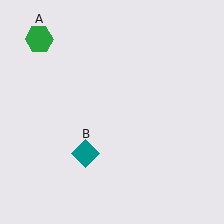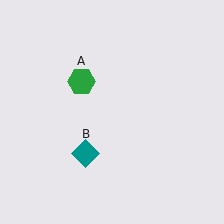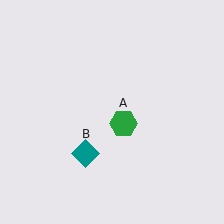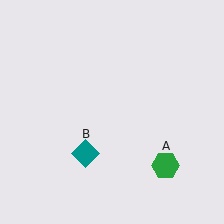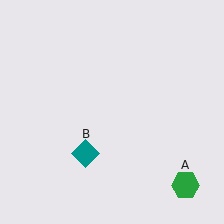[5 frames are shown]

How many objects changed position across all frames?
1 object changed position: green hexagon (object A).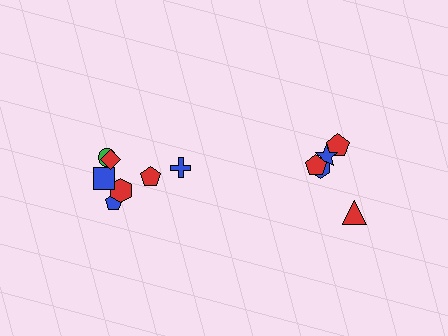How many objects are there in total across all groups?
There are 12 objects.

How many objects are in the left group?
There are 7 objects.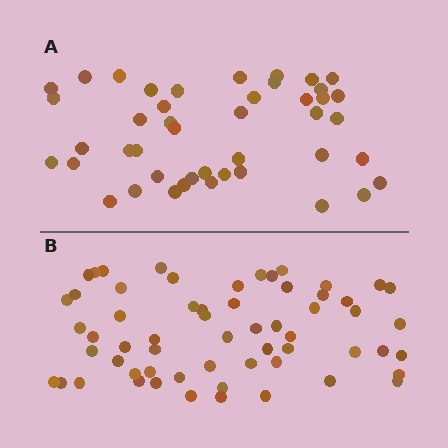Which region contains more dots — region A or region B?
Region B (the bottom region) has more dots.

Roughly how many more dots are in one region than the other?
Region B has approximately 15 more dots than region A.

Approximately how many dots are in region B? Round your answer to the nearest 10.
About 60 dots.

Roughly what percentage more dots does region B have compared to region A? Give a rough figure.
About 35% more.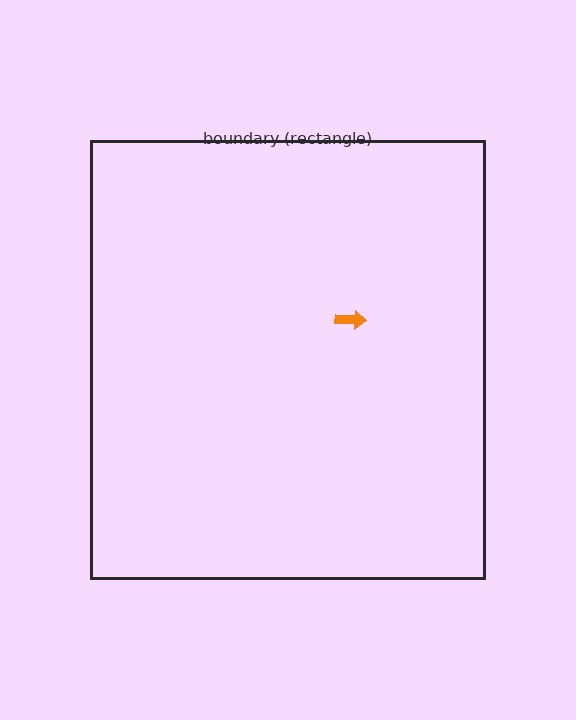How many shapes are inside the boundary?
1 inside, 0 outside.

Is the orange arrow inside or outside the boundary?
Inside.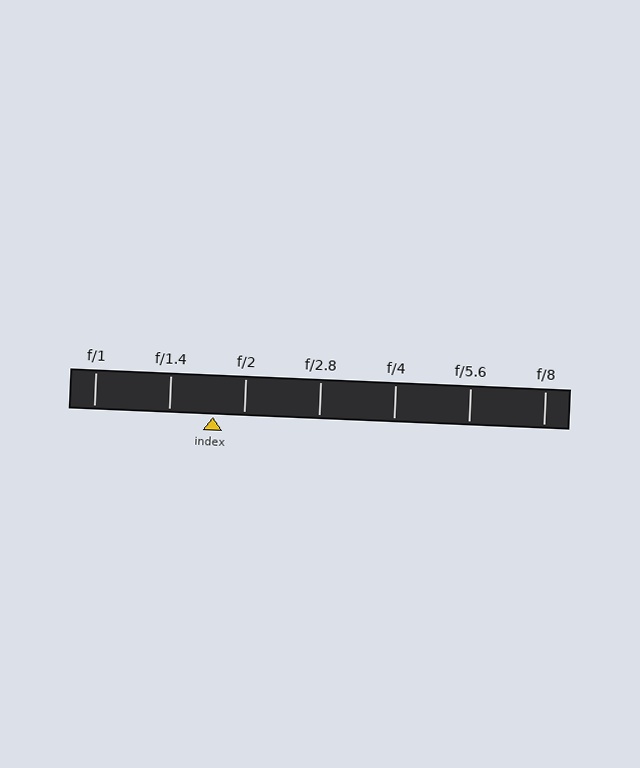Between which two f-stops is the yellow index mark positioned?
The index mark is between f/1.4 and f/2.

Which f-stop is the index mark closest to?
The index mark is closest to f/2.